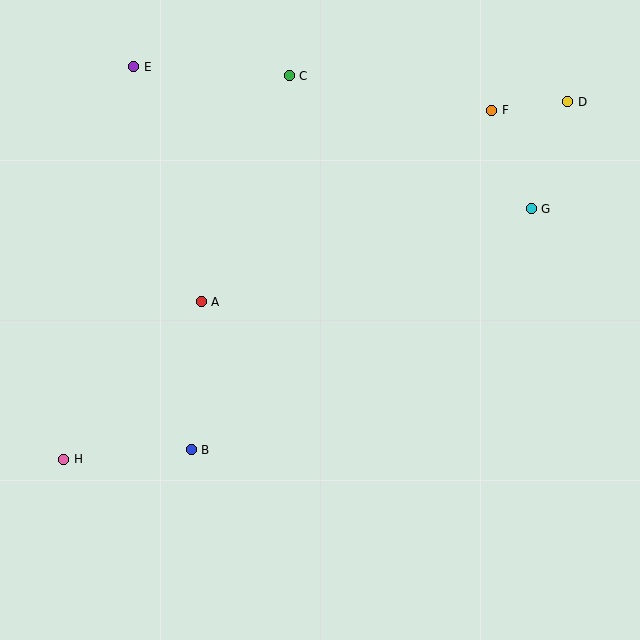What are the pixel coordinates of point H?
Point H is at (64, 459).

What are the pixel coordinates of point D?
Point D is at (568, 102).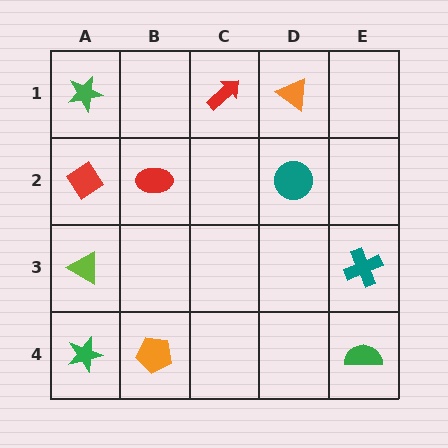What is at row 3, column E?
A teal cross.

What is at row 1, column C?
A red arrow.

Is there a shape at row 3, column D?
No, that cell is empty.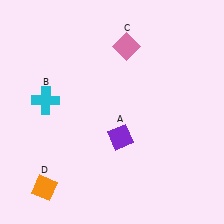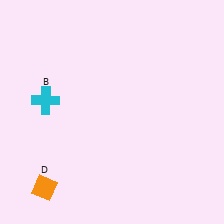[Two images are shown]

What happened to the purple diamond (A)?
The purple diamond (A) was removed in Image 2. It was in the bottom-right area of Image 1.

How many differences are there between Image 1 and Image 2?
There are 2 differences between the two images.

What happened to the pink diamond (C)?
The pink diamond (C) was removed in Image 2. It was in the top-right area of Image 1.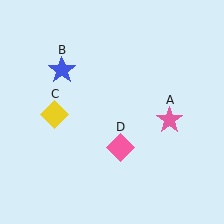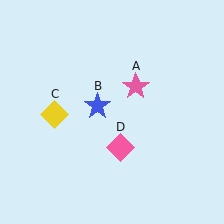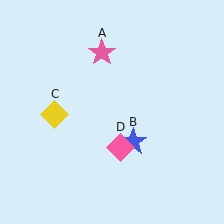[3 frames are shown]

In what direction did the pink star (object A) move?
The pink star (object A) moved up and to the left.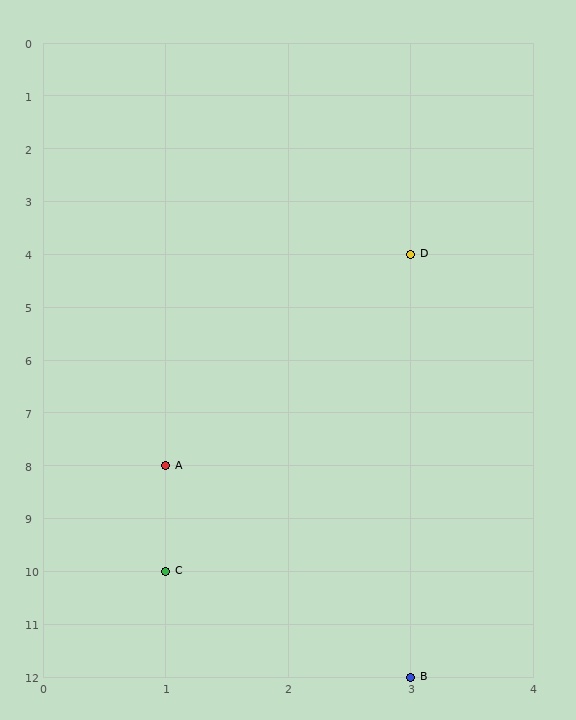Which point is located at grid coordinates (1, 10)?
Point C is at (1, 10).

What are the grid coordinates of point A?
Point A is at grid coordinates (1, 8).